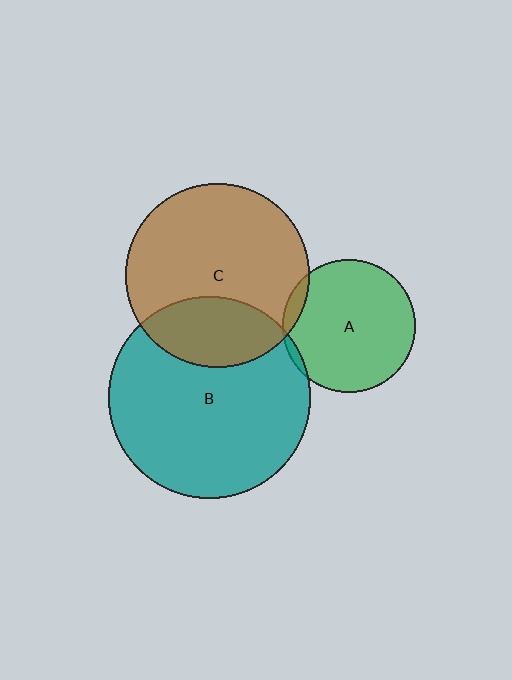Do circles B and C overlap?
Yes.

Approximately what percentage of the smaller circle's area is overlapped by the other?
Approximately 30%.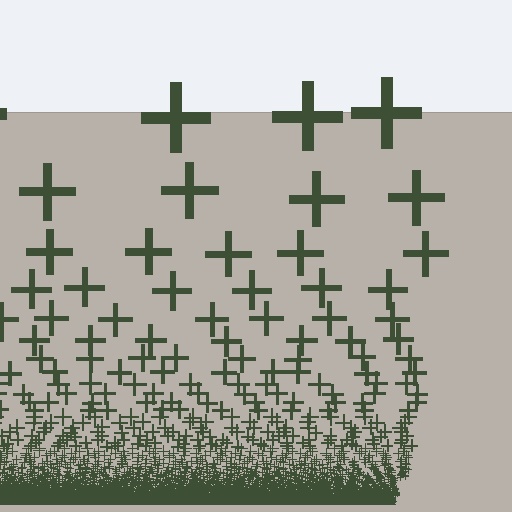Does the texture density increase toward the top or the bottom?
Density increases toward the bottom.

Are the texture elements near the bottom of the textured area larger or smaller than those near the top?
Smaller. The gradient is inverted — elements near the bottom are smaller and denser.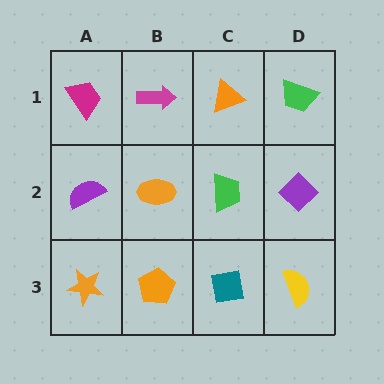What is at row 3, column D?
A yellow semicircle.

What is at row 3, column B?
An orange pentagon.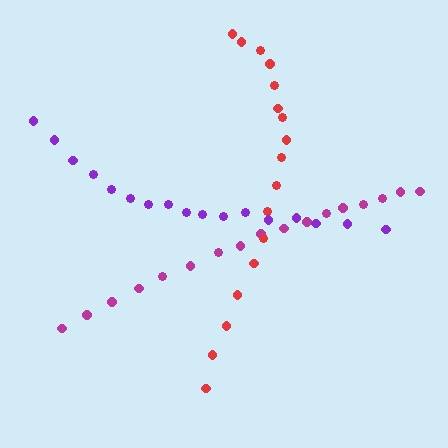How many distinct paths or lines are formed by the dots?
There are 3 distinct paths.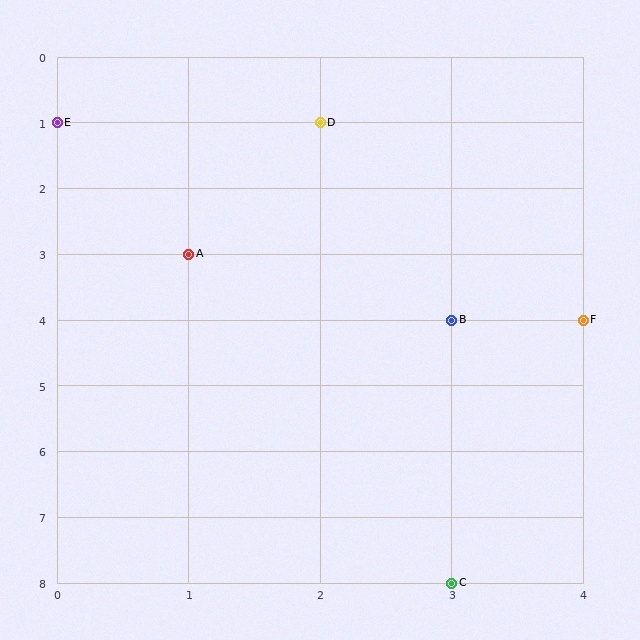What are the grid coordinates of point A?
Point A is at grid coordinates (1, 3).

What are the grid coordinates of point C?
Point C is at grid coordinates (3, 8).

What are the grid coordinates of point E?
Point E is at grid coordinates (0, 1).